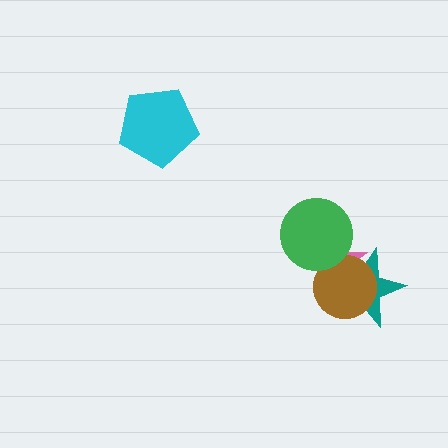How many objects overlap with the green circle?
2 objects overlap with the green circle.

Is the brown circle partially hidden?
Yes, it is partially covered by another shape.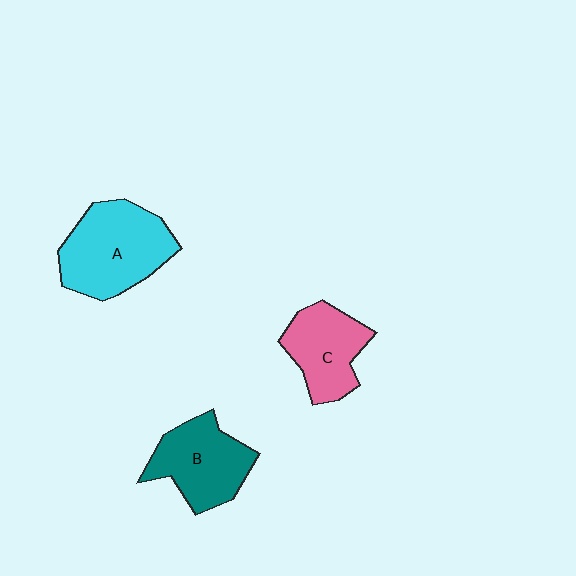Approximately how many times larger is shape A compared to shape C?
Approximately 1.4 times.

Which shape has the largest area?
Shape A (cyan).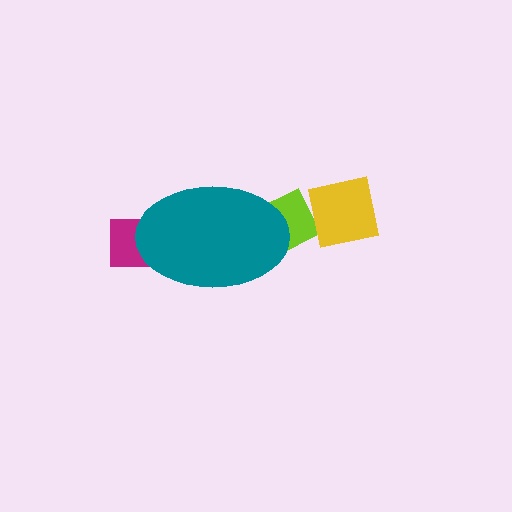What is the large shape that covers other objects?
A teal ellipse.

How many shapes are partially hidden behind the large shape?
2 shapes are partially hidden.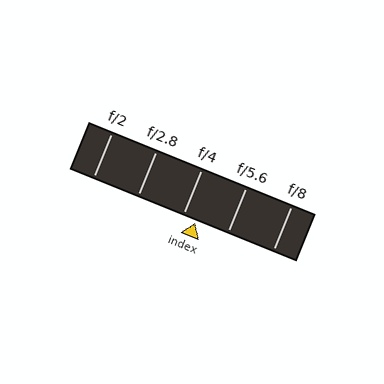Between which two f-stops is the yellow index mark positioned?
The index mark is between f/4 and f/5.6.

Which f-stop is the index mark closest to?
The index mark is closest to f/4.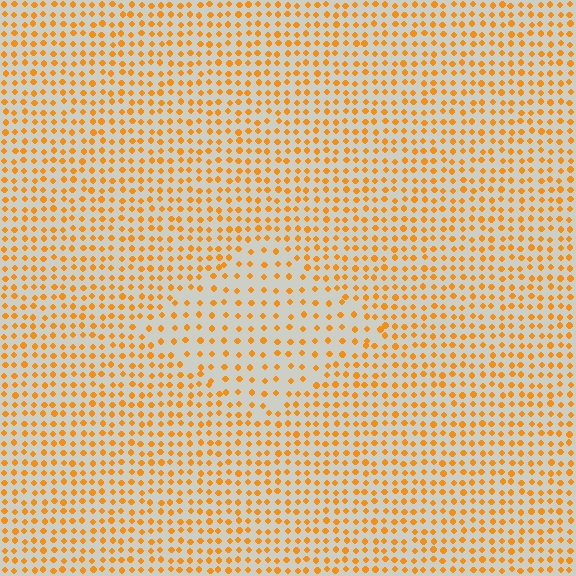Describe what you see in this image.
The image contains small orange elements arranged at two different densities. A diamond-shaped region is visible where the elements are less densely packed than the surrounding area.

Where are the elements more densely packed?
The elements are more densely packed outside the diamond boundary.